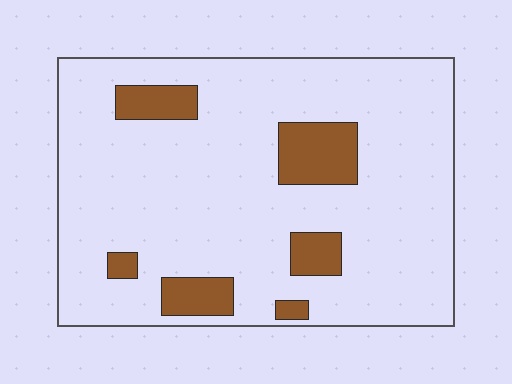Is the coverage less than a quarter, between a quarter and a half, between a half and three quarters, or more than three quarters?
Less than a quarter.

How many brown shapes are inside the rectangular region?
6.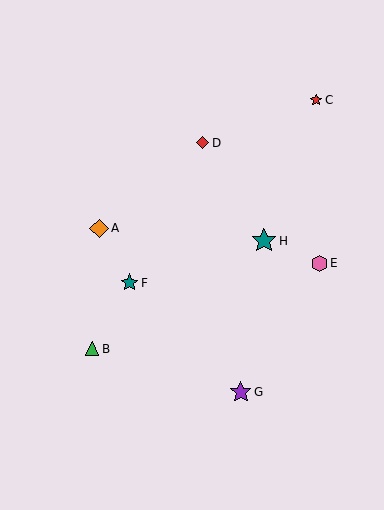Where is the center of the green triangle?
The center of the green triangle is at (92, 349).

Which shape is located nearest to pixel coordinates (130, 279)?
The teal star (labeled F) at (129, 283) is nearest to that location.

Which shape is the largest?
The teal star (labeled H) is the largest.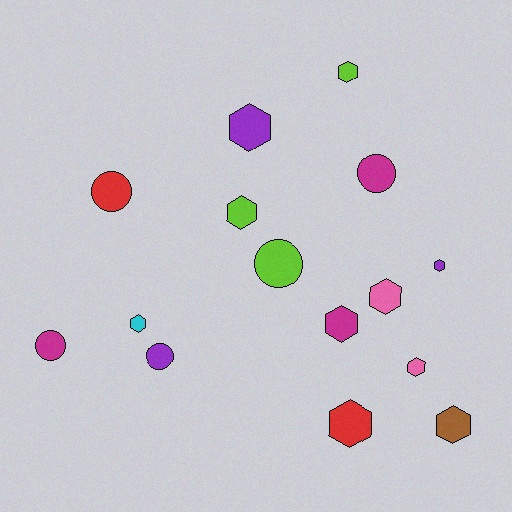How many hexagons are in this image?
There are 10 hexagons.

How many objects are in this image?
There are 15 objects.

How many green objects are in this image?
There are no green objects.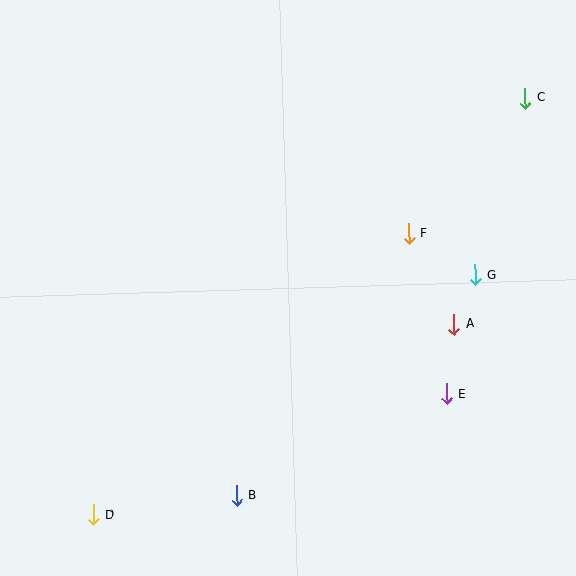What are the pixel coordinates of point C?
Point C is at (525, 98).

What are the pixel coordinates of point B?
Point B is at (237, 495).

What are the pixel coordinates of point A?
Point A is at (454, 324).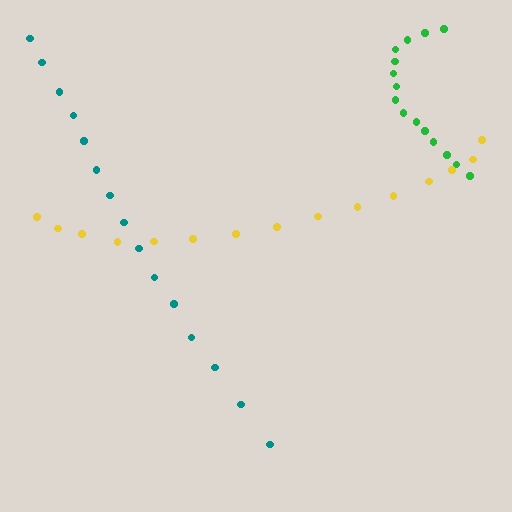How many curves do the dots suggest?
There are 3 distinct paths.